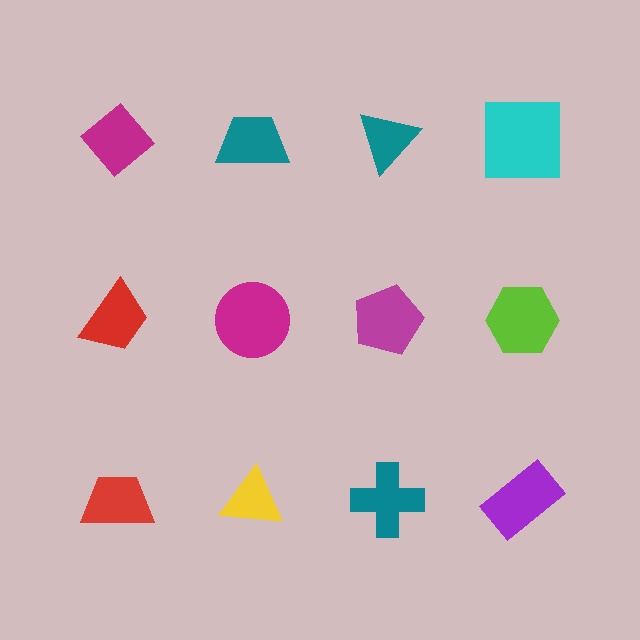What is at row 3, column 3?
A teal cross.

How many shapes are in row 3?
4 shapes.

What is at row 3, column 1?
A red trapezoid.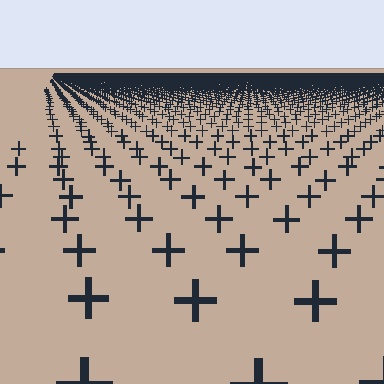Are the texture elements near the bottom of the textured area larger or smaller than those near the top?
Larger. Near the bottom, elements are closer to the viewer and appear at a bigger on-screen size.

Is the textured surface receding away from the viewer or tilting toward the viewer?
The surface is receding away from the viewer. Texture elements get smaller and denser toward the top.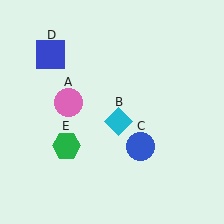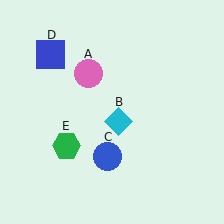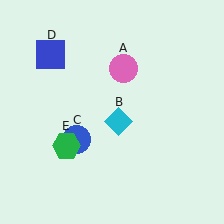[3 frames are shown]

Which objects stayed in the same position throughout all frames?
Cyan diamond (object B) and blue square (object D) and green hexagon (object E) remained stationary.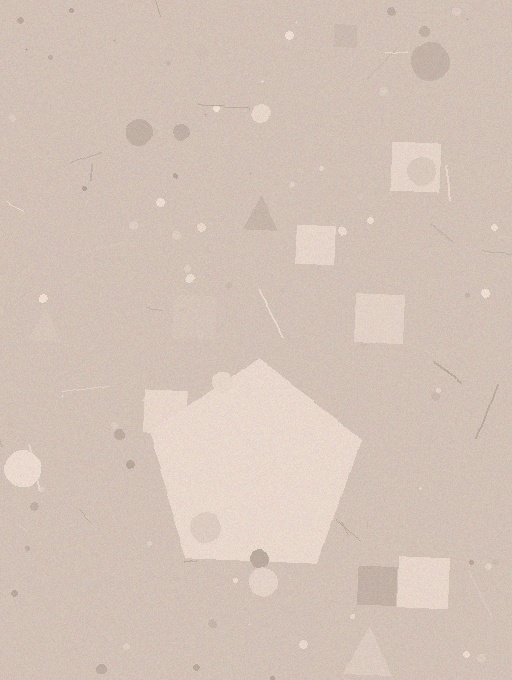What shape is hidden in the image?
A pentagon is hidden in the image.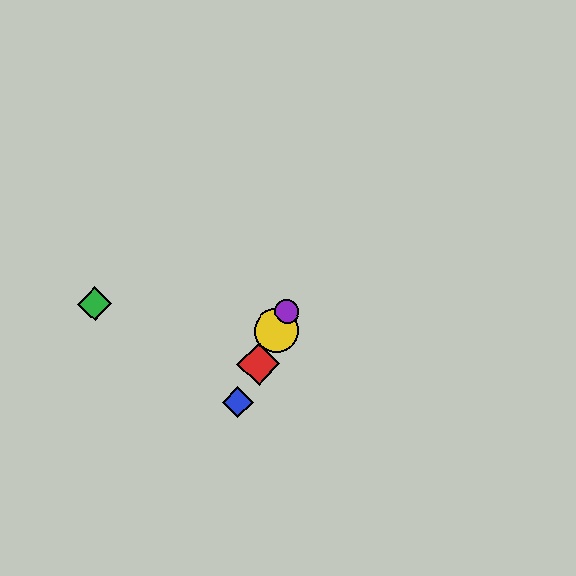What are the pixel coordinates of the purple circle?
The purple circle is at (287, 312).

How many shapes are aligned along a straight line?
4 shapes (the red diamond, the blue diamond, the yellow circle, the purple circle) are aligned along a straight line.